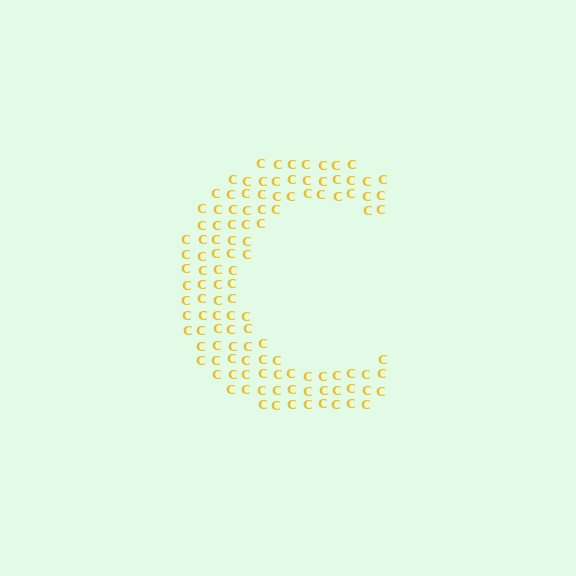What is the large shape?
The large shape is the letter C.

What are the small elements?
The small elements are letter C's.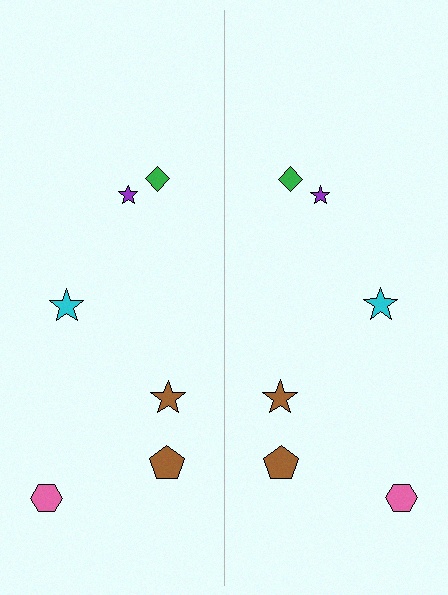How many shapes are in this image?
There are 12 shapes in this image.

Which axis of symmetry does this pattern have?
The pattern has a vertical axis of symmetry running through the center of the image.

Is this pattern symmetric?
Yes, this pattern has bilateral (reflection) symmetry.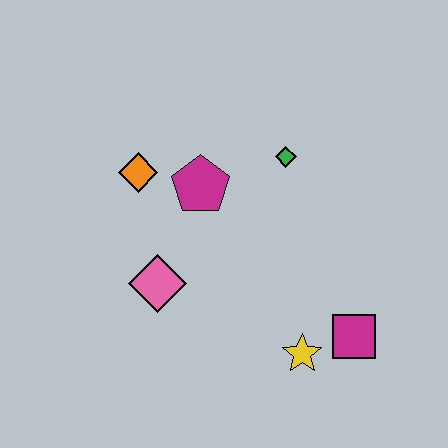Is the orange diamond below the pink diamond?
No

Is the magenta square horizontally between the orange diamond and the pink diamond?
No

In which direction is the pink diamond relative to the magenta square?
The pink diamond is to the left of the magenta square.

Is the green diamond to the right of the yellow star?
No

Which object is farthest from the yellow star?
The orange diamond is farthest from the yellow star.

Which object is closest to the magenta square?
The yellow star is closest to the magenta square.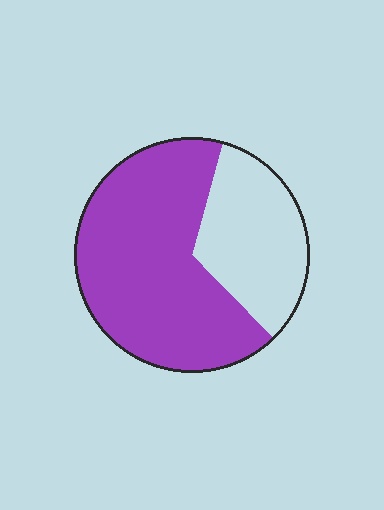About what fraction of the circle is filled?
About two thirds (2/3).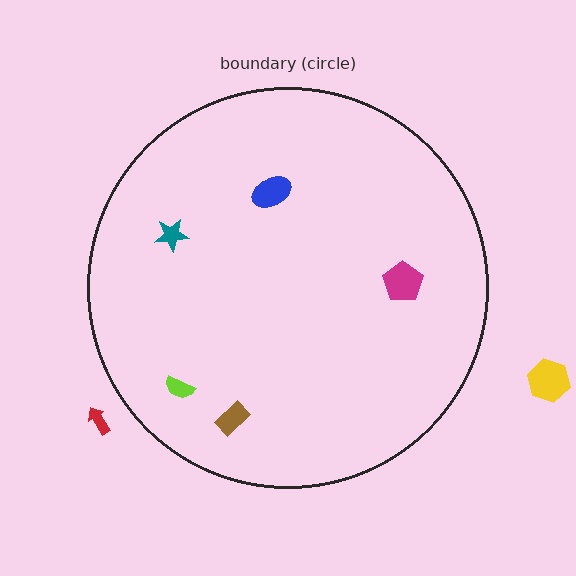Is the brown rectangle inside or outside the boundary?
Inside.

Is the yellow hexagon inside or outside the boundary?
Outside.